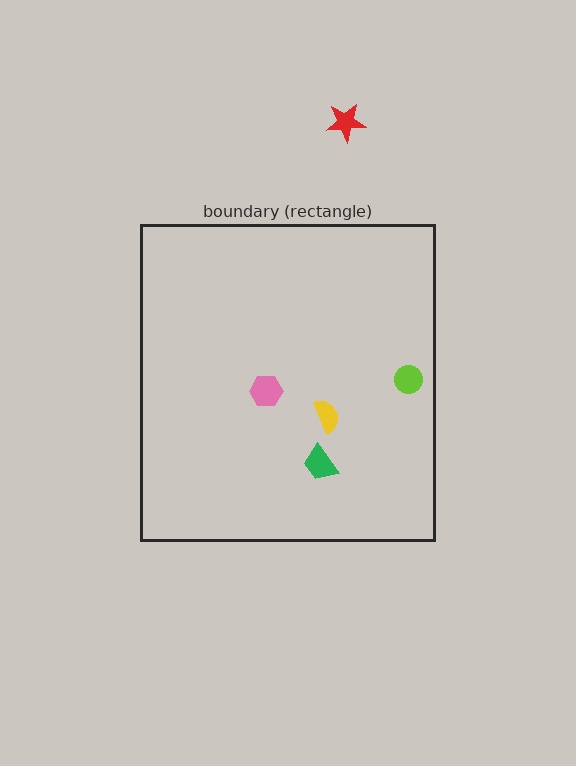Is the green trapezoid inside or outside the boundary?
Inside.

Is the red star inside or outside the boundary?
Outside.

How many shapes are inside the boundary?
4 inside, 1 outside.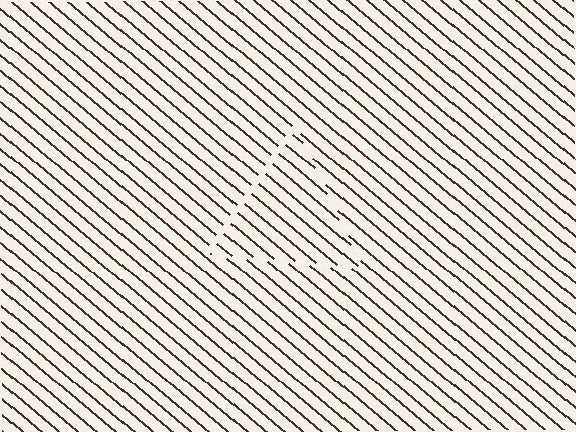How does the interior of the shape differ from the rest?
The interior of the shape contains the same grating, shifted by half a period — the contour is defined by the phase discontinuity where line-ends from the inner and outer gratings abut.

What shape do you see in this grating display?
An illusory triangle. The interior of the shape contains the same grating, shifted by half a period — the contour is defined by the phase discontinuity where line-ends from the inner and outer gratings abut.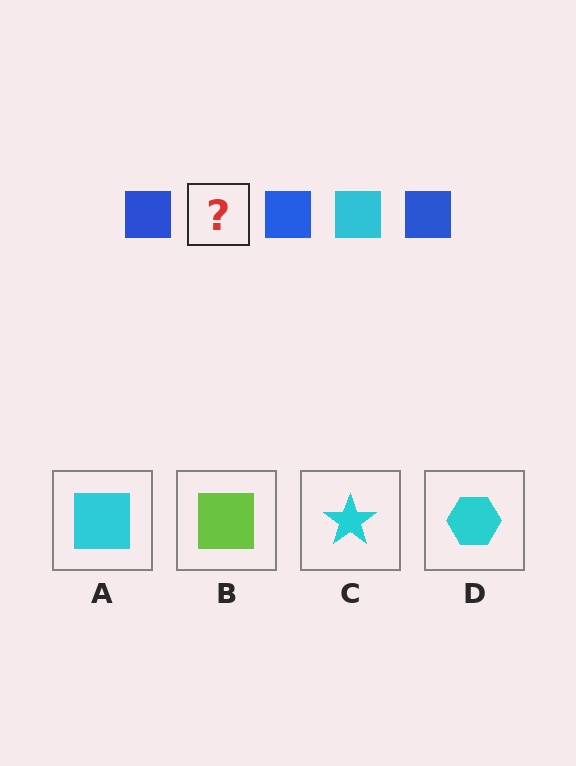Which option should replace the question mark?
Option A.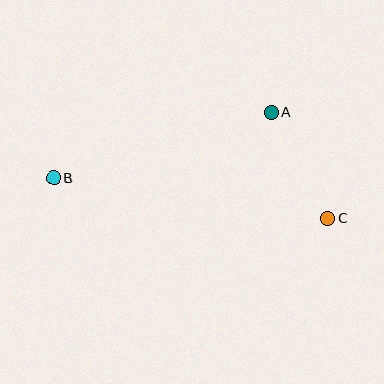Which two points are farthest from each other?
Points B and C are farthest from each other.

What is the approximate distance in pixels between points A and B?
The distance between A and B is approximately 227 pixels.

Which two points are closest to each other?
Points A and C are closest to each other.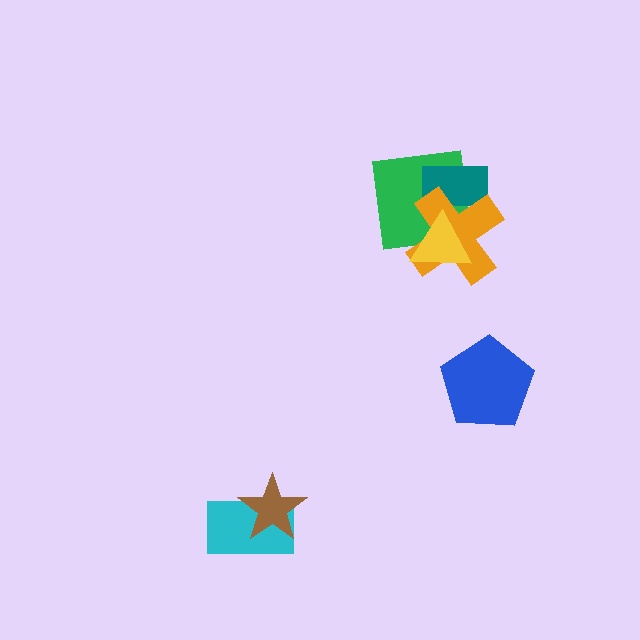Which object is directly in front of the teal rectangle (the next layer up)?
The orange cross is directly in front of the teal rectangle.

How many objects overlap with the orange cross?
3 objects overlap with the orange cross.